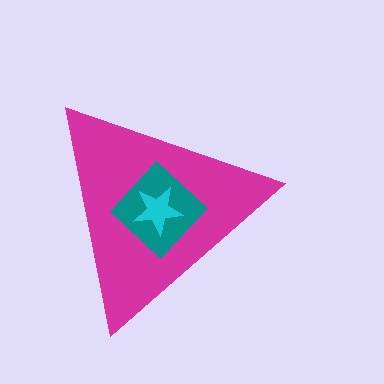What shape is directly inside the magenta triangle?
The teal diamond.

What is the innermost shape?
The cyan star.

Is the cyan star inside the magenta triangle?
Yes.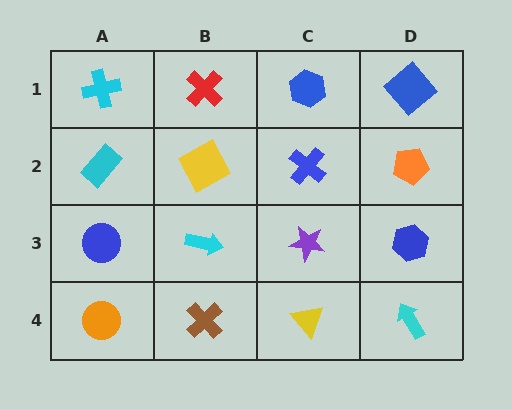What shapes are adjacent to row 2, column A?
A cyan cross (row 1, column A), a blue circle (row 3, column A), a yellow square (row 2, column B).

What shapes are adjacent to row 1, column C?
A blue cross (row 2, column C), a red cross (row 1, column B), a blue diamond (row 1, column D).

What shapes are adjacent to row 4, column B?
A cyan arrow (row 3, column B), an orange circle (row 4, column A), a yellow triangle (row 4, column C).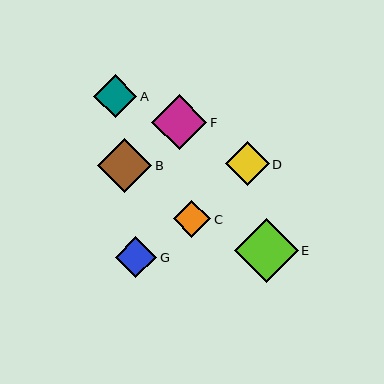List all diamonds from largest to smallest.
From largest to smallest: E, F, B, D, A, G, C.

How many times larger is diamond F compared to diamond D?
Diamond F is approximately 1.3 times the size of diamond D.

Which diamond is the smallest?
Diamond C is the smallest with a size of approximately 37 pixels.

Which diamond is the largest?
Diamond E is the largest with a size of approximately 64 pixels.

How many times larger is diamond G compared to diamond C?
Diamond G is approximately 1.1 times the size of diamond C.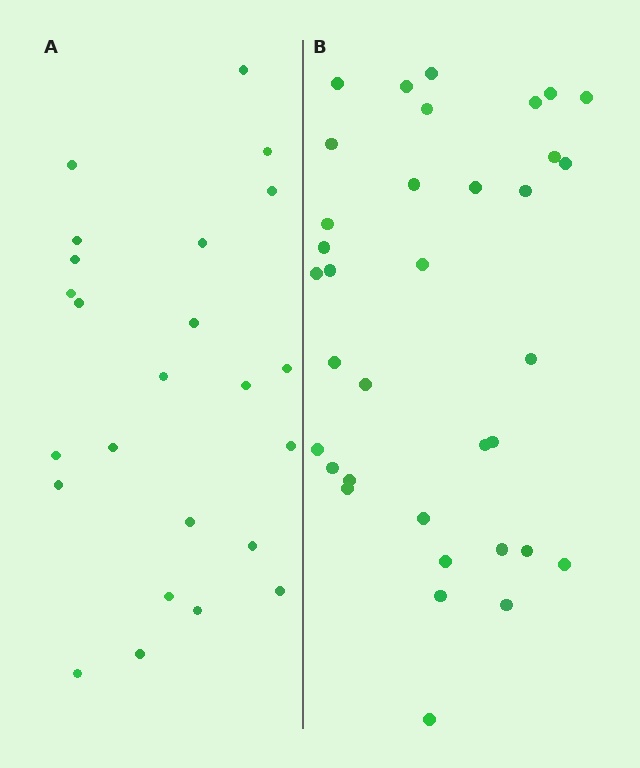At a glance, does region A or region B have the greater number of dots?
Region B (the right region) has more dots.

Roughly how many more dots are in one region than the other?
Region B has roughly 12 or so more dots than region A.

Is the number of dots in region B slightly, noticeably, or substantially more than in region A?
Region B has substantially more. The ratio is roughly 1.5 to 1.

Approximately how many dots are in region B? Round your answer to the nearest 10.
About 40 dots. (The exact count is 35, which rounds to 40.)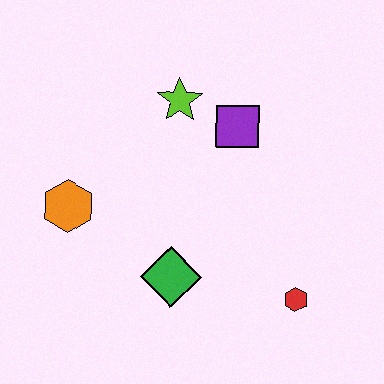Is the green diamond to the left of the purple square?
Yes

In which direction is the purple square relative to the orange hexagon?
The purple square is to the right of the orange hexagon.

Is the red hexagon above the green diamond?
No